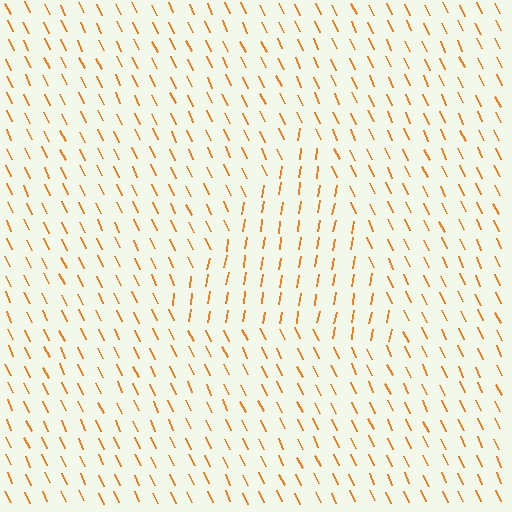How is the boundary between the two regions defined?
The boundary is defined purely by a change in line orientation (approximately 34 degrees difference). All lines are the same color and thickness.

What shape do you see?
I see a triangle.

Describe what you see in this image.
The image is filled with small orange line segments. A triangle region in the image has lines oriented differently from the surrounding lines, creating a visible texture boundary.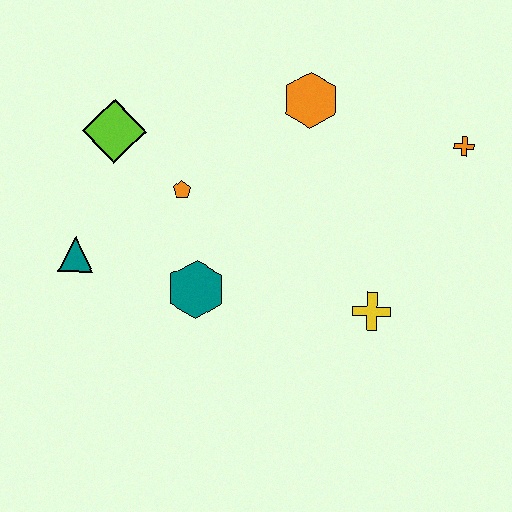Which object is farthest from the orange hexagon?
The teal triangle is farthest from the orange hexagon.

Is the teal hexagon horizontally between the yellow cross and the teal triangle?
Yes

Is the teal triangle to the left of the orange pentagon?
Yes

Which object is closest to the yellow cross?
The teal hexagon is closest to the yellow cross.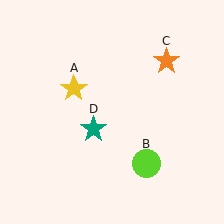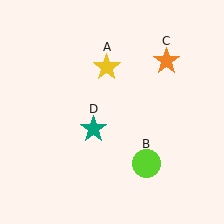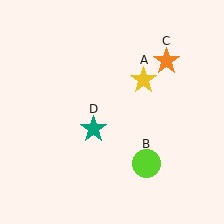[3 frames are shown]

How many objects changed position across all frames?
1 object changed position: yellow star (object A).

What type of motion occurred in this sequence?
The yellow star (object A) rotated clockwise around the center of the scene.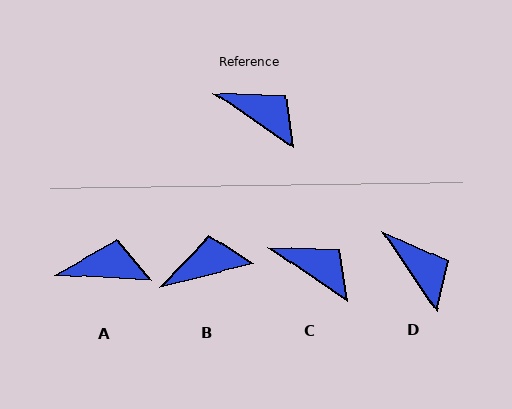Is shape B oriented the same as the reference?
No, it is off by about 48 degrees.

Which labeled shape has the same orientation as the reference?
C.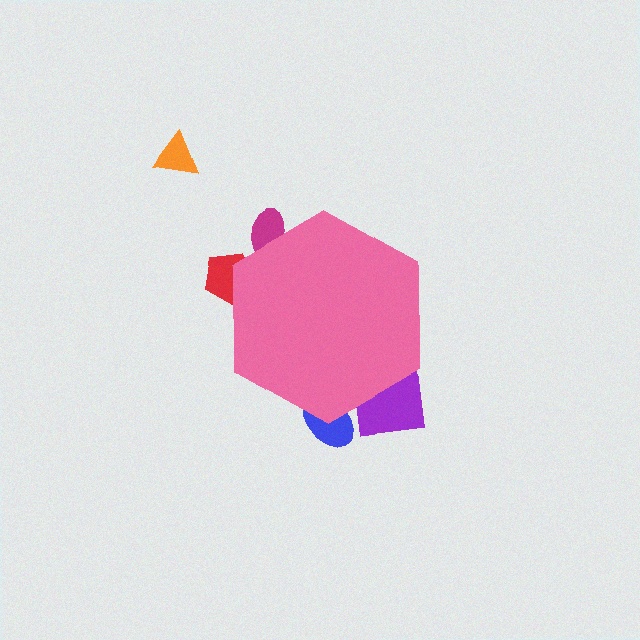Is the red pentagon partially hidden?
Yes, the red pentagon is partially hidden behind the pink hexagon.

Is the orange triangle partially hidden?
No, the orange triangle is fully visible.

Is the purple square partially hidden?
Yes, the purple square is partially hidden behind the pink hexagon.